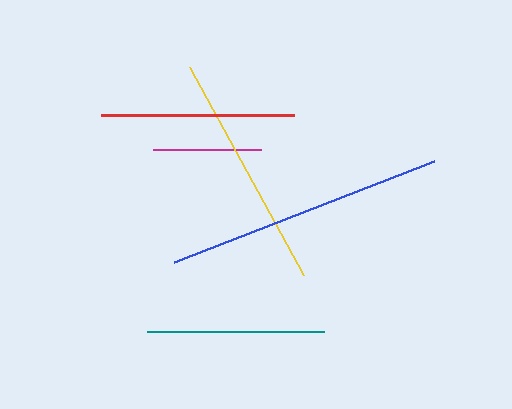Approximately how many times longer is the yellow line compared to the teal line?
The yellow line is approximately 1.3 times the length of the teal line.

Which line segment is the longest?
The blue line is the longest at approximately 280 pixels.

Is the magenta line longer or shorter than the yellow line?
The yellow line is longer than the magenta line.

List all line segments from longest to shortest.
From longest to shortest: blue, yellow, red, teal, magenta.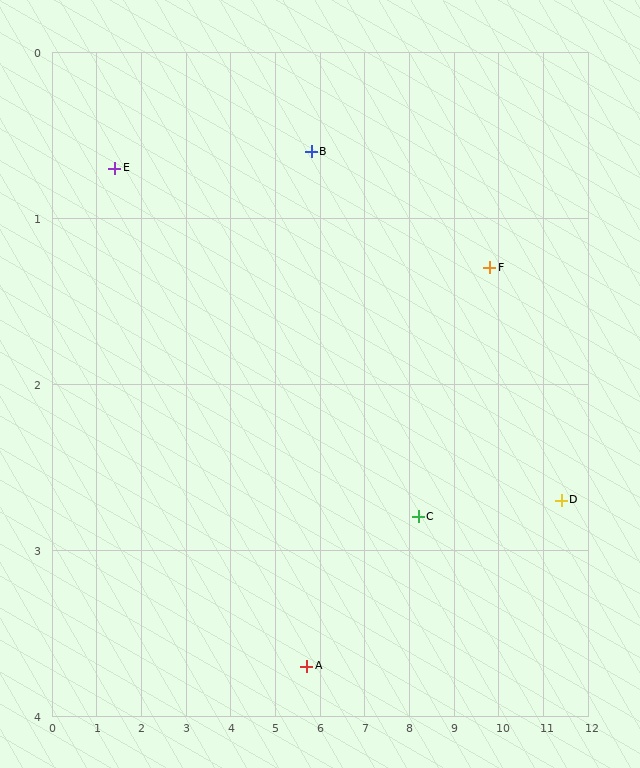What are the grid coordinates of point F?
Point F is at approximately (9.8, 1.3).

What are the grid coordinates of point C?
Point C is at approximately (8.2, 2.8).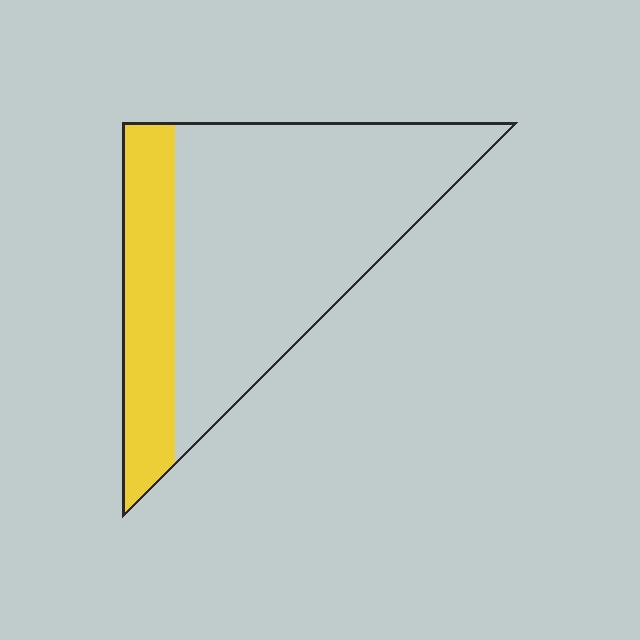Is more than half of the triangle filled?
No.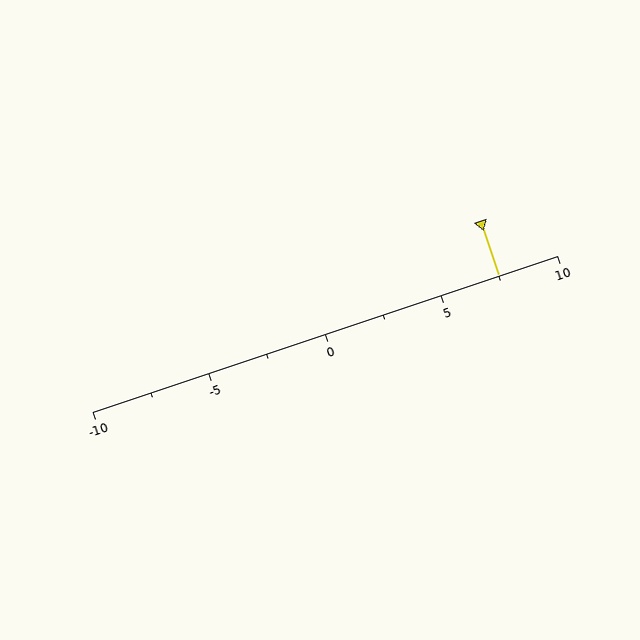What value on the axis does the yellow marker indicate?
The marker indicates approximately 7.5.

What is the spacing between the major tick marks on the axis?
The major ticks are spaced 5 apart.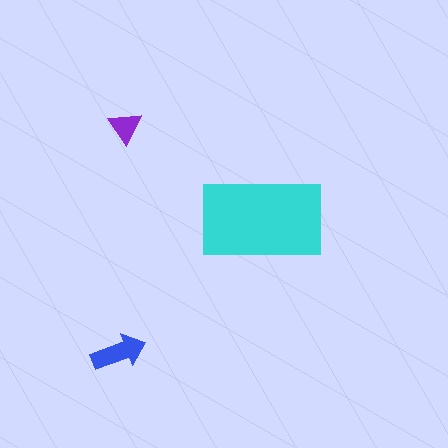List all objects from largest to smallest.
The cyan rectangle, the blue arrow, the purple triangle.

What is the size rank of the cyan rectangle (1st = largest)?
1st.